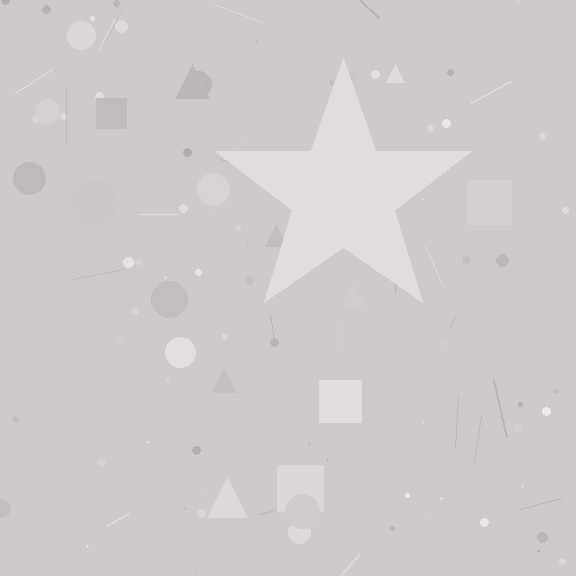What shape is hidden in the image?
A star is hidden in the image.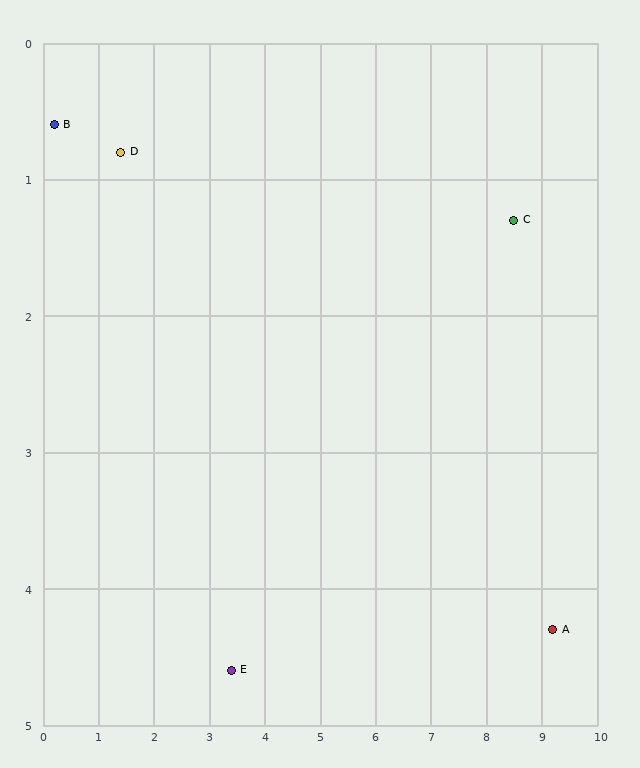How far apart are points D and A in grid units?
Points D and A are about 8.5 grid units apart.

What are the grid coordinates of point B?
Point B is at approximately (0.2, 0.6).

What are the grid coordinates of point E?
Point E is at approximately (3.4, 4.6).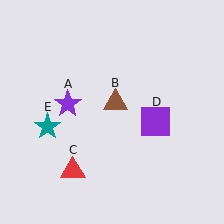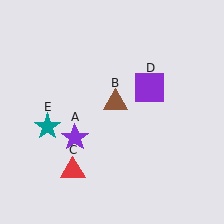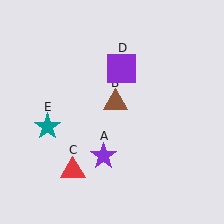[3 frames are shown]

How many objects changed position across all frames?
2 objects changed position: purple star (object A), purple square (object D).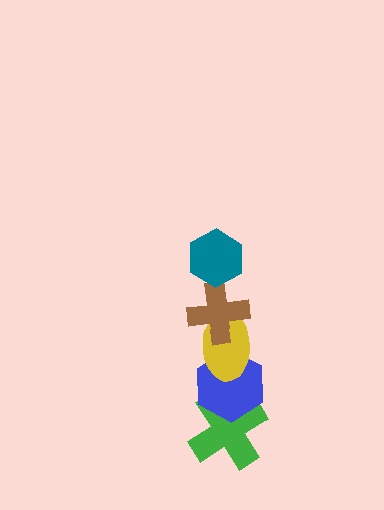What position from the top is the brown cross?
The brown cross is 2nd from the top.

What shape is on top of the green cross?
The blue hexagon is on top of the green cross.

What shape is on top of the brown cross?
The teal hexagon is on top of the brown cross.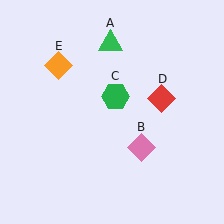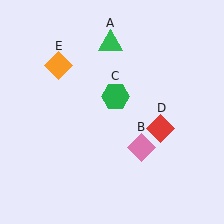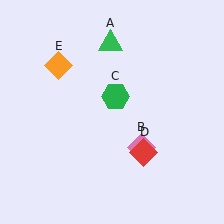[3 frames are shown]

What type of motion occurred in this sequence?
The red diamond (object D) rotated clockwise around the center of the scene.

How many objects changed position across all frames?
1 object changed position: red diamond (object D).